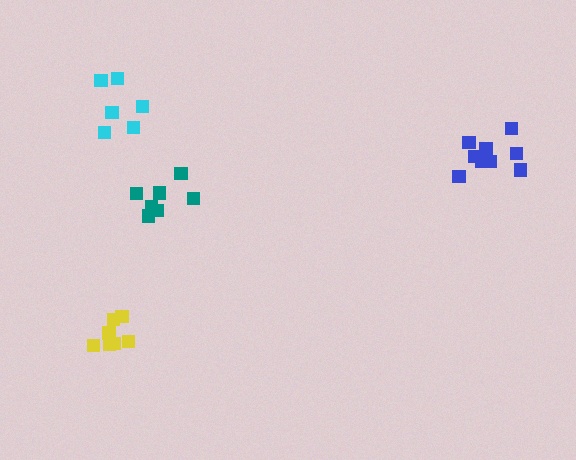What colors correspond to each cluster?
The clusters are colored: blue, yellow, cyan, teal.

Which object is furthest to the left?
The yellow cluster is leftmost.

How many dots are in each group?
Group 1: 9 dots, Group 2: 7 dots, Group 3: 6 dots, Group 4: 7 dots (29 total).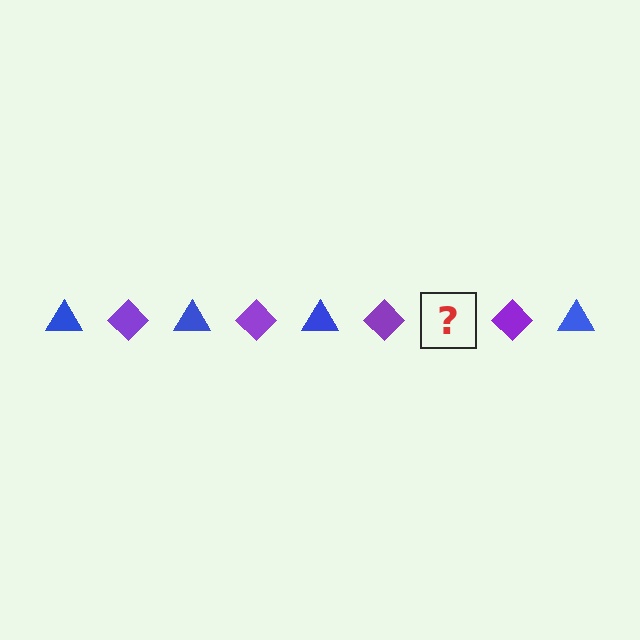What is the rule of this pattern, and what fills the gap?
The rule is that the pattern alternates between blue triangle and purple diamond. The gap should be filled with a blue triangle.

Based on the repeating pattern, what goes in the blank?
The blank should be a blue triangle.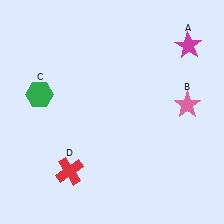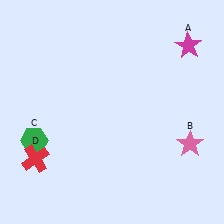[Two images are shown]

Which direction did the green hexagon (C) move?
The green hexagon (C) moved down.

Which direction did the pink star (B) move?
The pink star (B) moved down.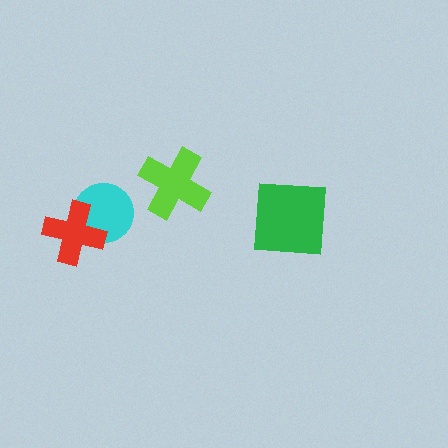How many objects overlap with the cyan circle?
1 object overlaps with the cyan circle.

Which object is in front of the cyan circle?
The red cross is in front of the cyan circle.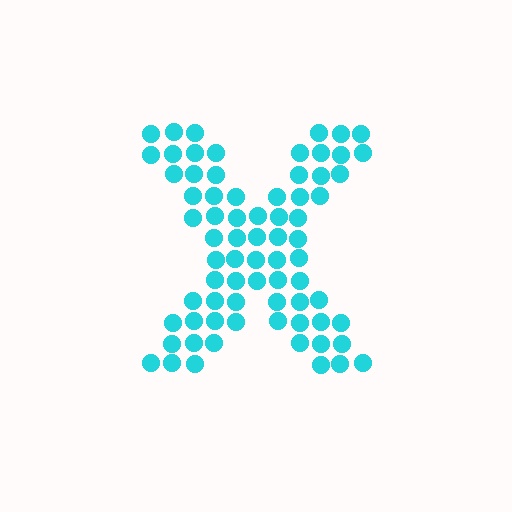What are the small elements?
The small elements are circles.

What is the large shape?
The large shape is the letter X.